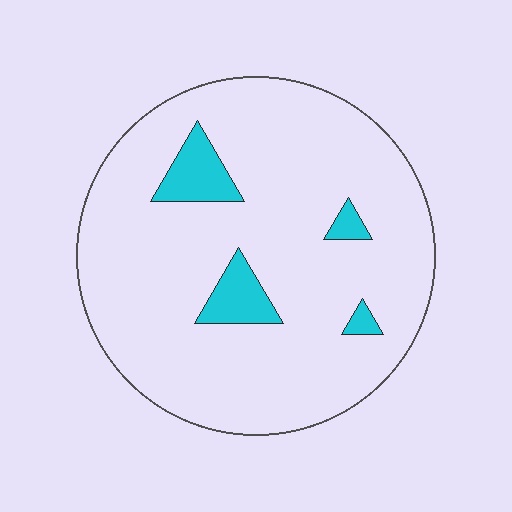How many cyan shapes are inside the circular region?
4.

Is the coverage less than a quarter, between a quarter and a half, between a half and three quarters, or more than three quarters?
Less than a quarter.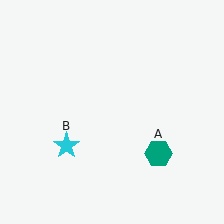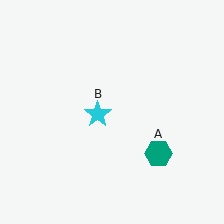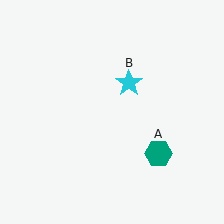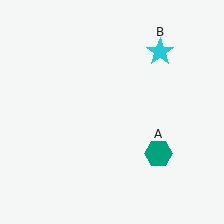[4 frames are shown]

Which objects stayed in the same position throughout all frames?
Teal hexagon (object A) remained stationary.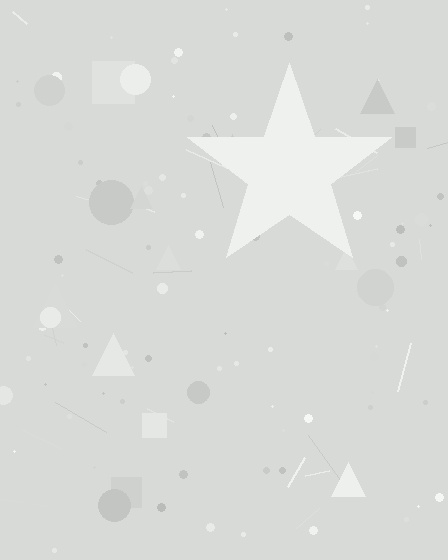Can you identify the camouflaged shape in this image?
The camouflaged shape is a star.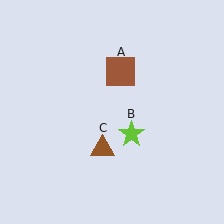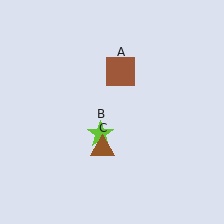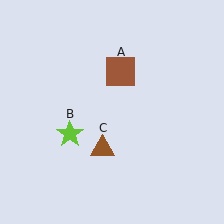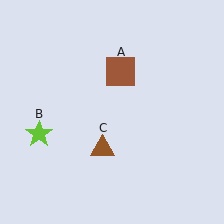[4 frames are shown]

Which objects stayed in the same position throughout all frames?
Brown square (object A) and brown triangle (object C) remained stationary.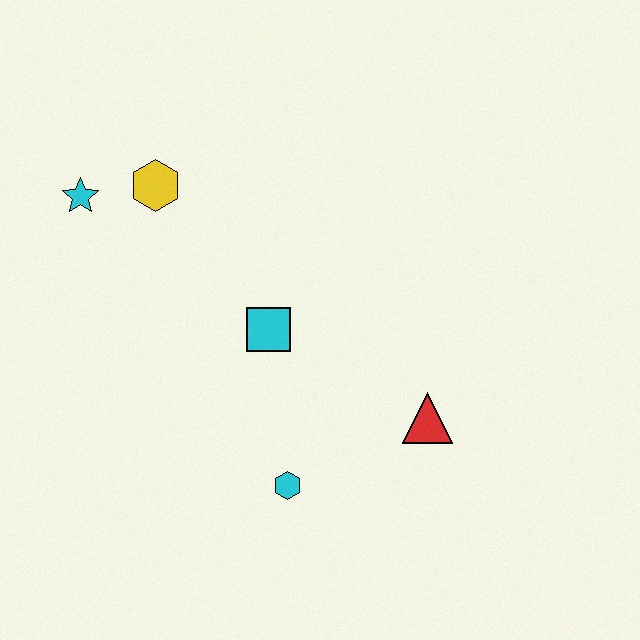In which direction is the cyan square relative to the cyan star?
The cyan square is to the right of the cyan star.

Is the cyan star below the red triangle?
No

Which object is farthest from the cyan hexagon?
The cyan star is farthest from the cyan hexagon.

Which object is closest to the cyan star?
The yellow hexagon is closest to the cyan star.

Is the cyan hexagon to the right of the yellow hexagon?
Yes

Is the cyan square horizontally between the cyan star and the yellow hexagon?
No